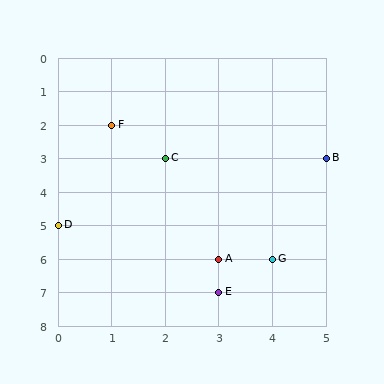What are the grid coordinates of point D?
Point D is at grid coordinates (0, 5).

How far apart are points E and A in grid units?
Points E and A are 1 row apart.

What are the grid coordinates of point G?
Point G is at grid coordinates (4, 6).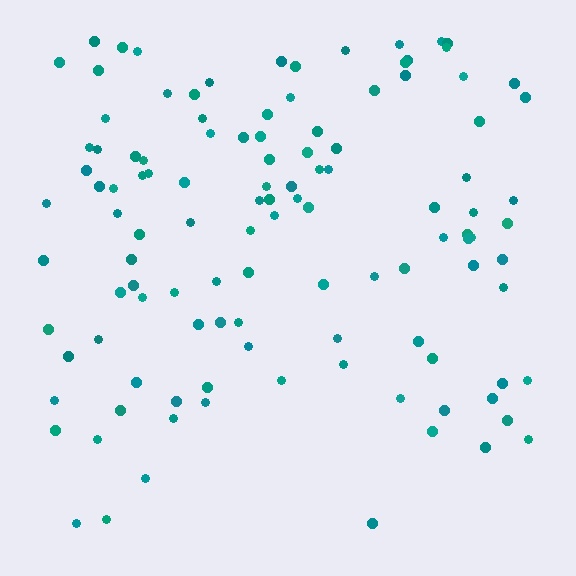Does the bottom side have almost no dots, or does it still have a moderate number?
Still a moderate number, just noticeably fewer than the top.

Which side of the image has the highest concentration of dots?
The top.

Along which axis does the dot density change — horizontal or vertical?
Vertical.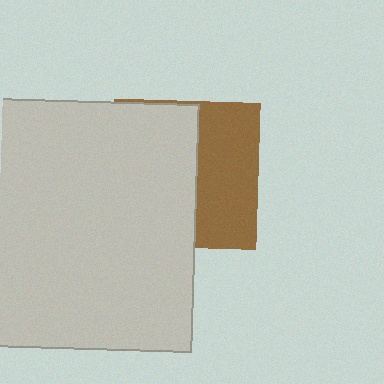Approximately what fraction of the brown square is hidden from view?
Roughly 58% of the brown square is hidden behind the light gray square.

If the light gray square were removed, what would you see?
You would see the complete brown square.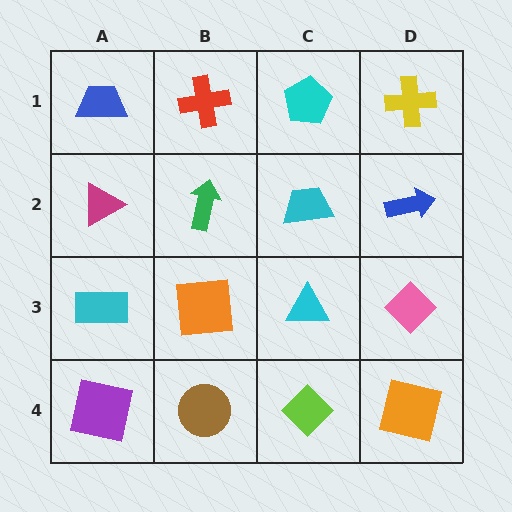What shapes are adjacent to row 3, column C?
A cyan trapezoid (row 2, column C), a lime diamond (row 4, column C), an orange square (row 3, column B), a pink diamond (row 3, column D).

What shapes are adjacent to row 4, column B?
An orange square (row 3, column B), a purple square (row 4, column A), a lime diamond (row 4, column C).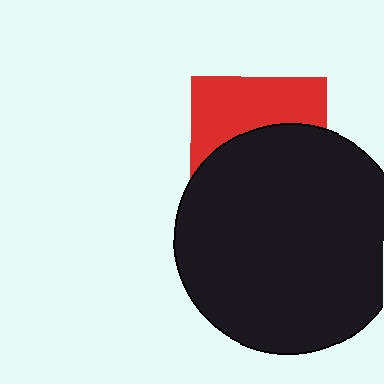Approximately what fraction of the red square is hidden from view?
Roughly 56% of the red square is hidden behind the black circle.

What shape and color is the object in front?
The object in front is a black circle.